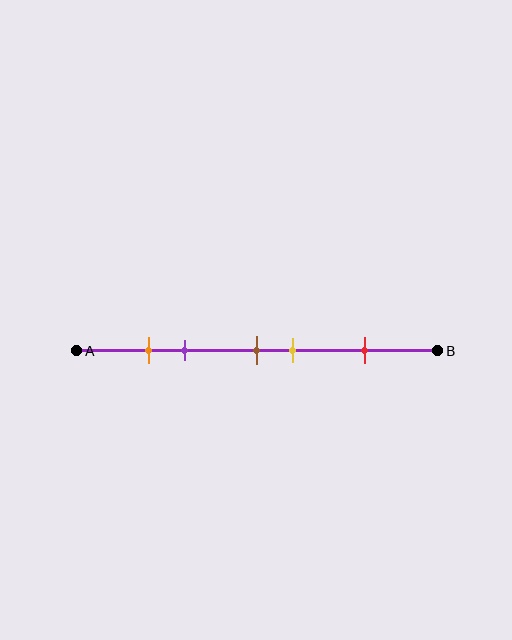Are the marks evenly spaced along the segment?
No, the marks are not evenly spaced.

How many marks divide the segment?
There are 5 marks dividing the segment.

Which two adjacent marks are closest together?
The orange and purple marks are the closest adjacent pair.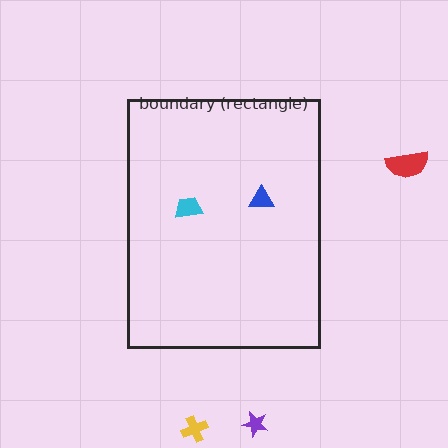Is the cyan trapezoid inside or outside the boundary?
Inside.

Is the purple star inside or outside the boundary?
Outside.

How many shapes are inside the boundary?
2 inside, 3 outside.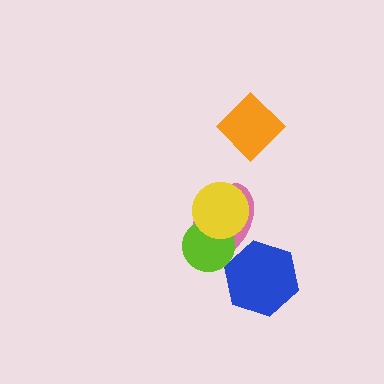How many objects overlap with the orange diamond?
0 objects overlap with the orange diamond.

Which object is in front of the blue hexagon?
The pink ellipse is in front of the blue hexagon.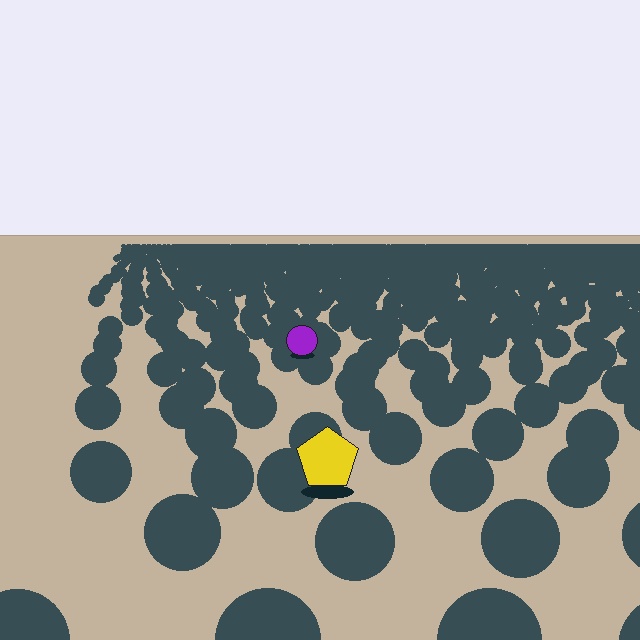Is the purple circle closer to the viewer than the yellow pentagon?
No. The yellow pentagon is closer — you can tell from the texture gradient: the ground texture is coarser near it.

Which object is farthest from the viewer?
The purple circle is farthest from the viewer. It appears smaller and the ground texture around it is denser.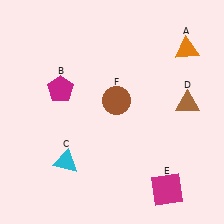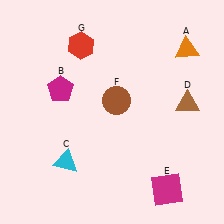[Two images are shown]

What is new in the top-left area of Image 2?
A red hexagon (G) was added in the top-left area of Image 2.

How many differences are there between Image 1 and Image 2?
There is 1 difference between the two images.